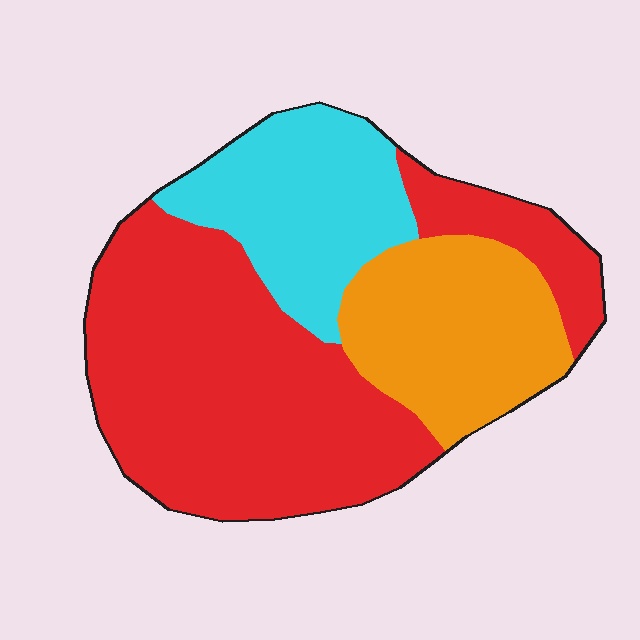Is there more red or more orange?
Red.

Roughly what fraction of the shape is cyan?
Cyan covers 22% of the shape.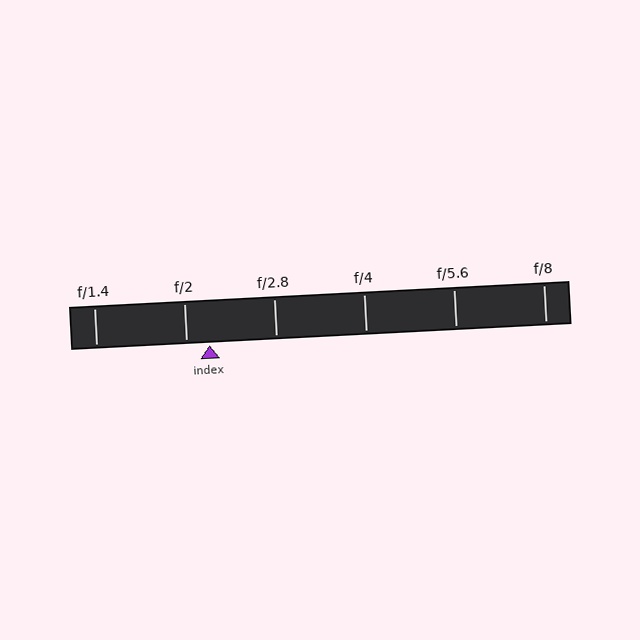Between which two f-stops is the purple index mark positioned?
The index mark is between f/2 and f/2.8.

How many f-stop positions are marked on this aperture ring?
There are 6 f-stop positions marked.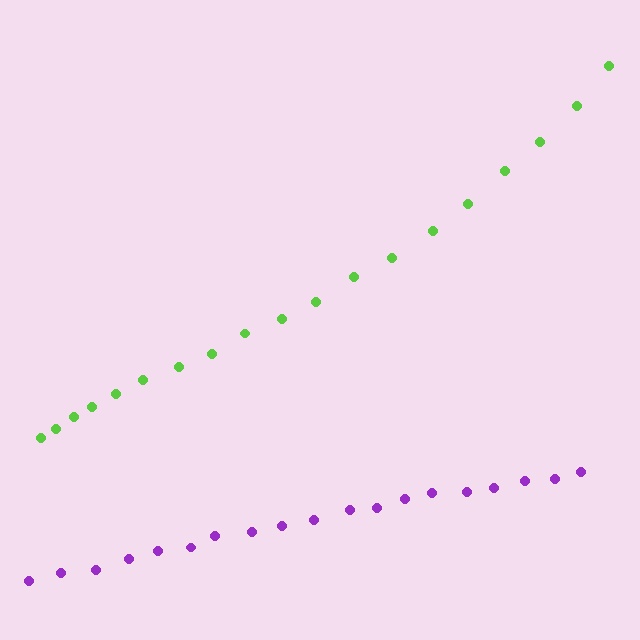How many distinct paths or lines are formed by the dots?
There are 2 distinct paths.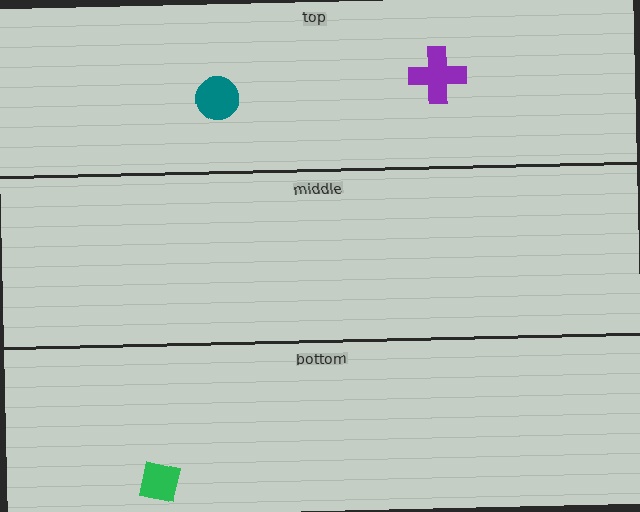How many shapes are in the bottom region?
1.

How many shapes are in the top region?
2.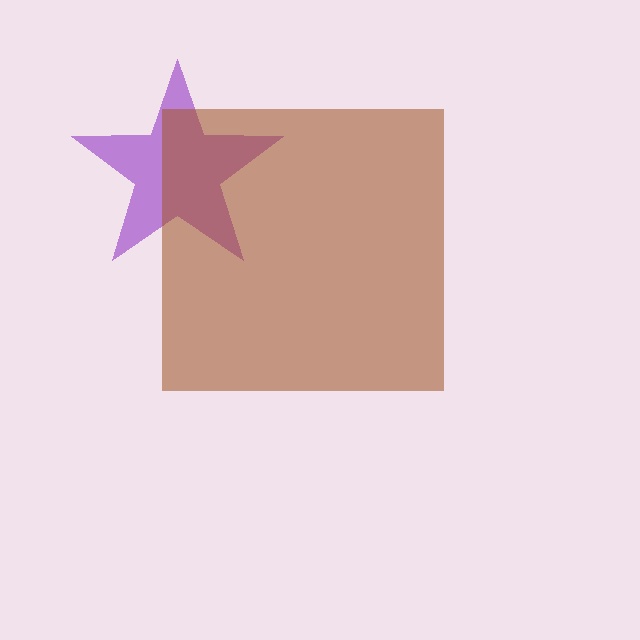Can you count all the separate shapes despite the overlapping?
Yes, there are 2 separate shapes.